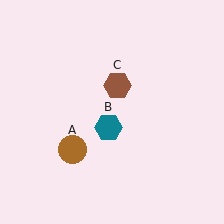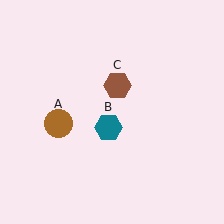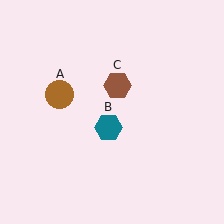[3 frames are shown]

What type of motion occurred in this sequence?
The brown circle (object A) rotated clockwise around the center of the scene.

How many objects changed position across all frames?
1 object changed position: brown circle (object A).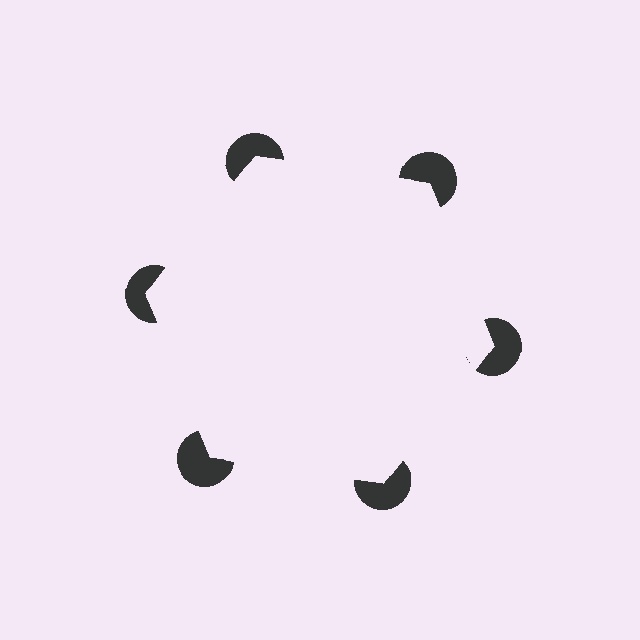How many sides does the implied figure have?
6 sides.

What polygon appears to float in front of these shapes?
An illusory hexagon — its edges are inferred from the aligned wedge cuts in the pac-man discs, not physically drawn.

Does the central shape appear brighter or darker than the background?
It typically appears slightly brighter than the background, even though no actual brightness change is drawn.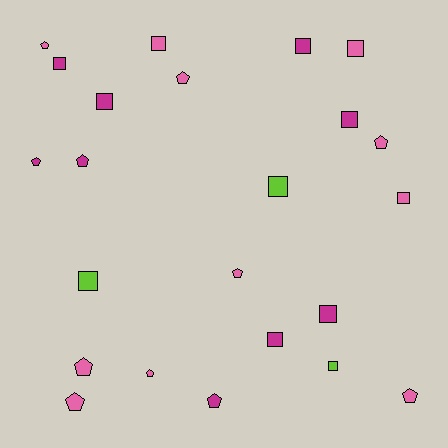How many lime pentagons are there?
There are no lime pentagons.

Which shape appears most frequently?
Square, with 12 objects.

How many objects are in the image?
There are 23 objects.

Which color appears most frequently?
Pink, with 11 objects.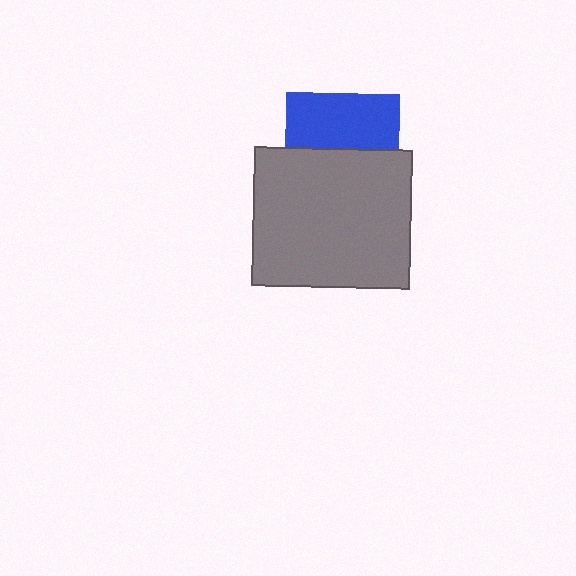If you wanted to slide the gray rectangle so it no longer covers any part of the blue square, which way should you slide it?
Slide it down — that is the most direct way to separate the two shapes.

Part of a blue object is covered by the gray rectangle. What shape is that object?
It is a square.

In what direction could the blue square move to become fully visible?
The blue square could move up. That would shift it out from behind the gray rectangle entirely.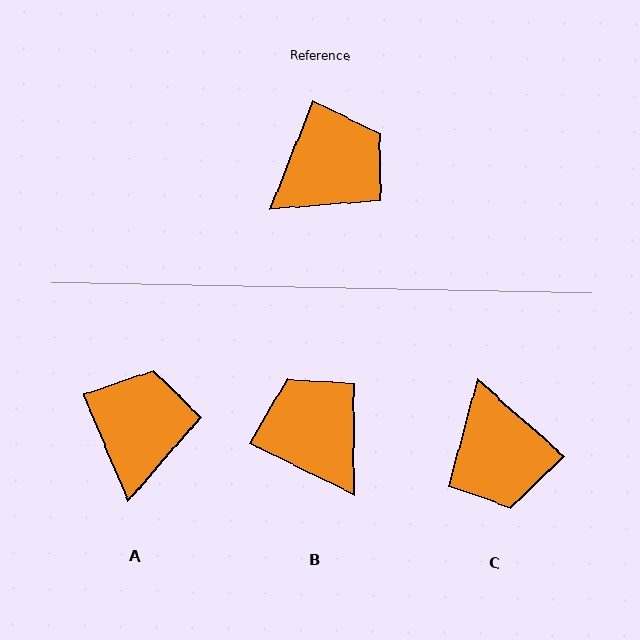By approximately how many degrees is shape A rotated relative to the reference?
Approximately 44 degrees counter-clockwise.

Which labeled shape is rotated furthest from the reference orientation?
C, about 110 degrees away.